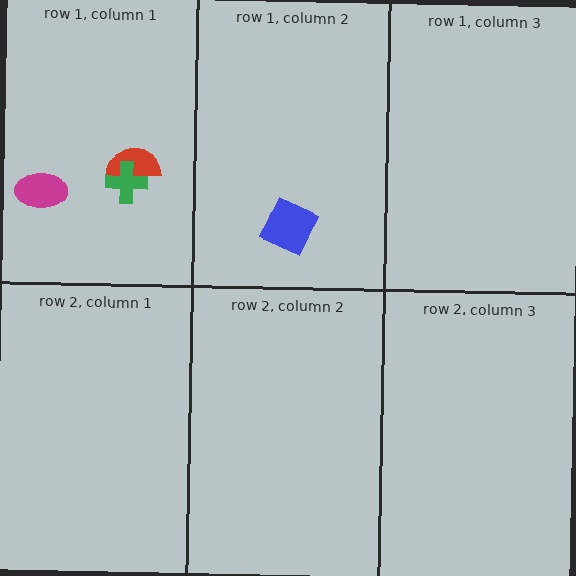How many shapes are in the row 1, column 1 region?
3.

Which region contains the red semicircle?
The row 1, column 1 region.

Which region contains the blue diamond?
The row 1, column 2 region.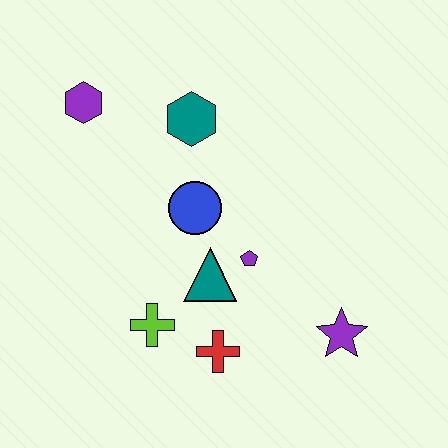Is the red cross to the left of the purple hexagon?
No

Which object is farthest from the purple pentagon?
The purple hexagon is farthest from the purple pentagon.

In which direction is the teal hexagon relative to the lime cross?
The teal hexagon is above the lime cross.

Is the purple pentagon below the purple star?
No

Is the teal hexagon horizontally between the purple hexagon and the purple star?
Yes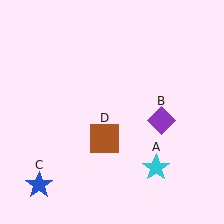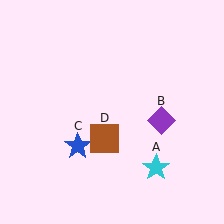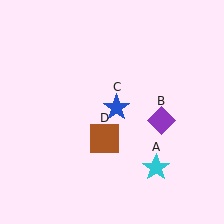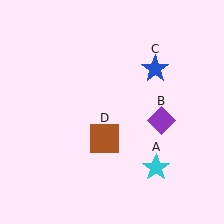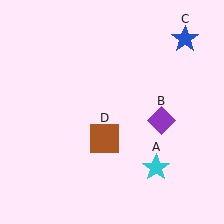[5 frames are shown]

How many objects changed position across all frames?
1 object changed position: blue star (object C).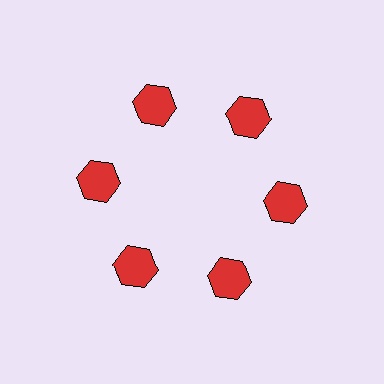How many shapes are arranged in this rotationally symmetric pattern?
There are 6 shapes, arranged in 6 groups of 1.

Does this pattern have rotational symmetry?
Yes, this pattern has 6-fold rotational symmetry. It looks the same after rotating 60 degrees around the center.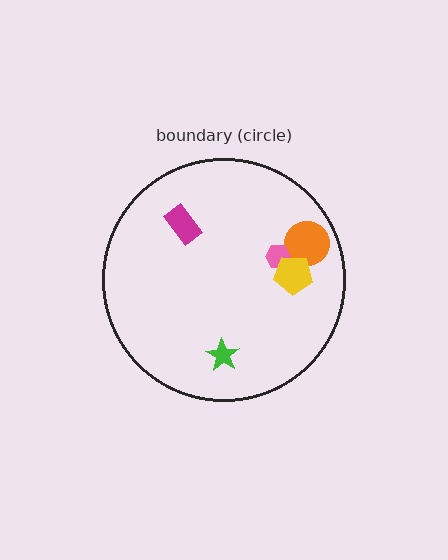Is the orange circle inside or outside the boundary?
Inside.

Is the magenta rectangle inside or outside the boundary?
Inside.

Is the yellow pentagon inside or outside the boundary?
Inside.